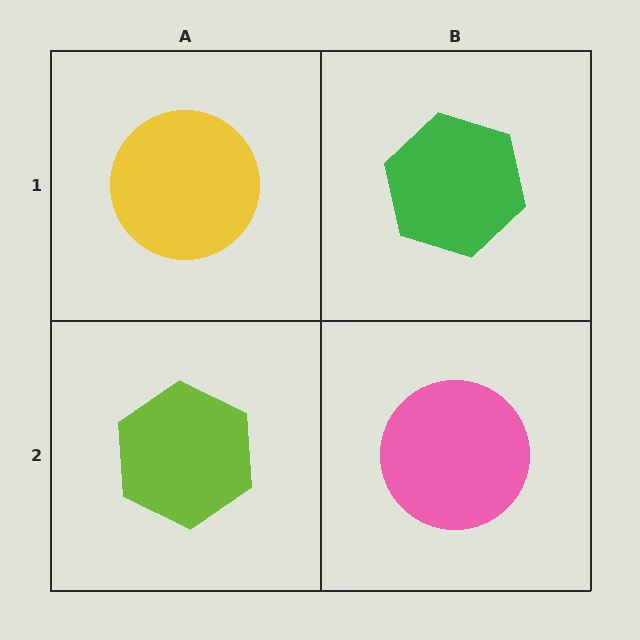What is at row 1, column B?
A green hexagon.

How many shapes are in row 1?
2 shapes.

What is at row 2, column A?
A lime hexagon.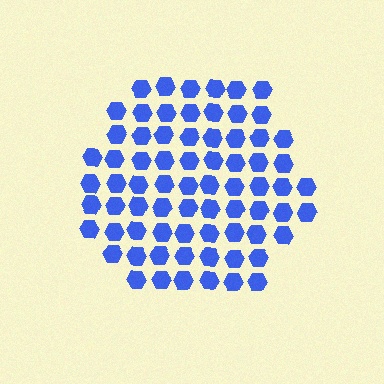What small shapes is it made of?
It is made of small hexagons.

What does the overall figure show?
The overall figure shows a hexagon.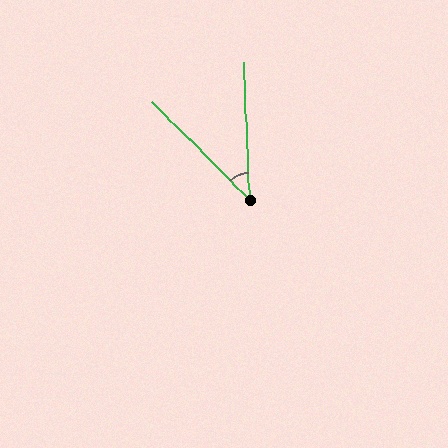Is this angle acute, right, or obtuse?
It is acute.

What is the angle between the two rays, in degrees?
Approximately 43 degrees.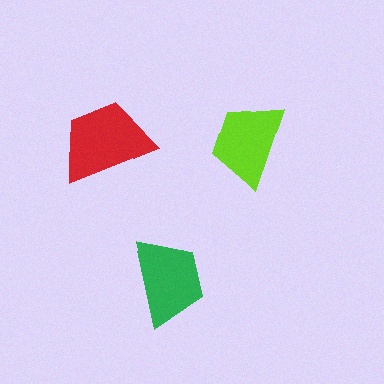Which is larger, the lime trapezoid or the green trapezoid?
The green one.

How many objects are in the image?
There are 3 objects in the image.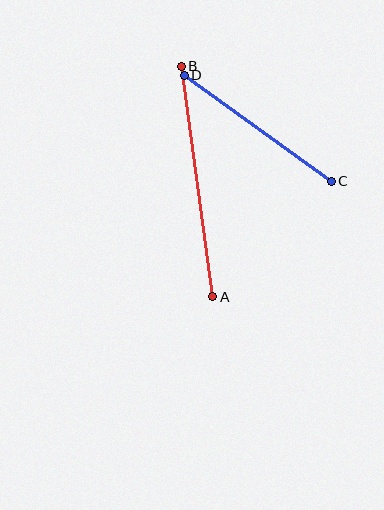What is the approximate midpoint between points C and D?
The midpoint is at approximately (258, 128) pixels.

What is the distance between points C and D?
The distance is approximately 181 pixels.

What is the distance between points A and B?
The distance is approximately 233 pixels.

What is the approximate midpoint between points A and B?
The midpoint is at approximately (197, 182) pixels.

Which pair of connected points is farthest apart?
Points A and B are farthest apart.